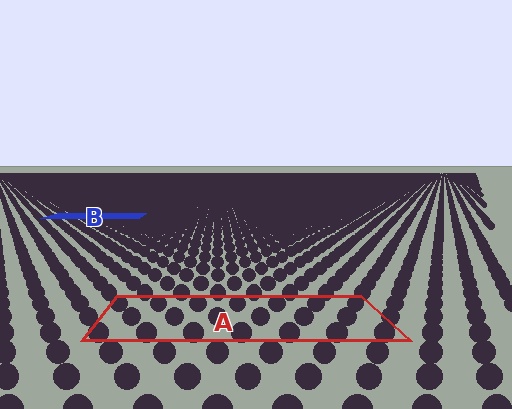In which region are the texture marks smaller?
The texture marks are smaller in region B, because it is farther away.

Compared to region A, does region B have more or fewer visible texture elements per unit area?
Region B has more texture elements per unit area — they are packed more densely because it is farther away.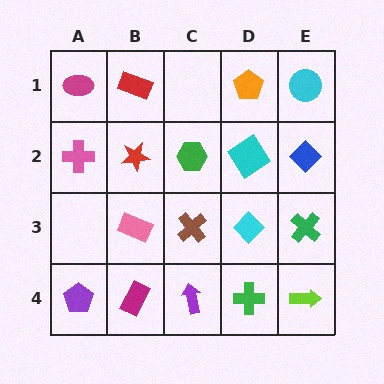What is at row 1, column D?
An orange pentagon.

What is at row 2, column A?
A pink cross.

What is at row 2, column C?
A green hexagon.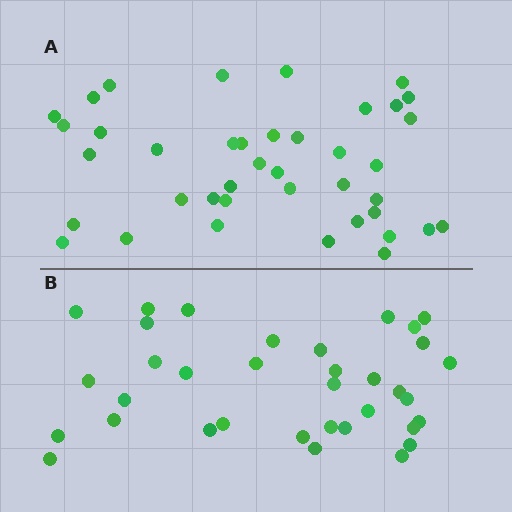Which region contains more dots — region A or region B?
Region A (the top region) has more dots.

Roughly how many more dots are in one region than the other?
Region A has about 5 more dots than region B.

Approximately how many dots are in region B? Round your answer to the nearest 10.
About 40 dots. (The exact count is 35, which rounds to 40.)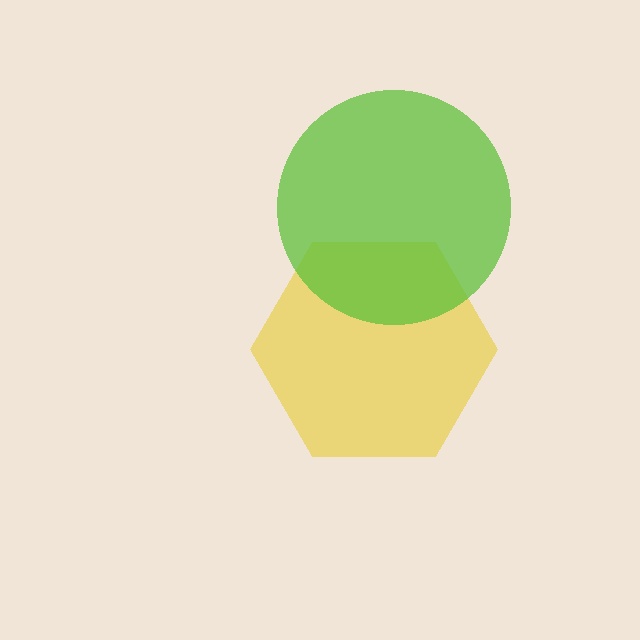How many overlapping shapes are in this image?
There are 2 overlapping shapes in the image.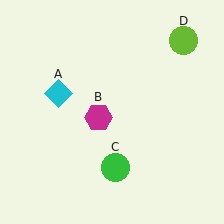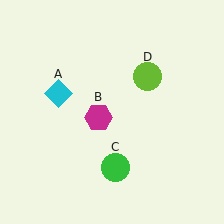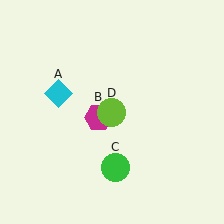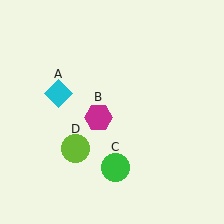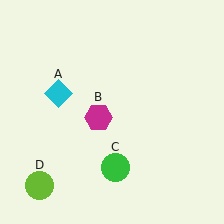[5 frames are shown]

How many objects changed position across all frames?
1 object changed position: lime circle (object D).